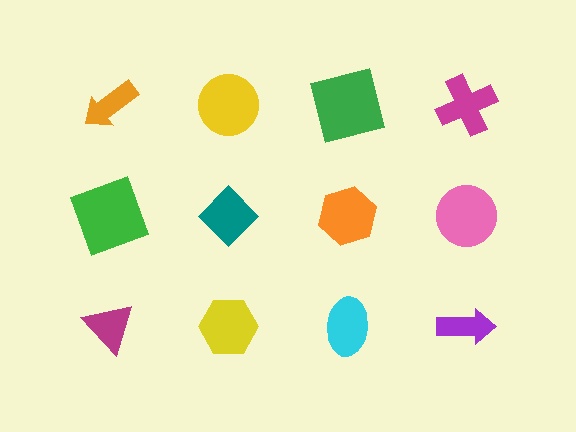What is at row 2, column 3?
An orange hexagon.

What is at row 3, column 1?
A magenta triangle.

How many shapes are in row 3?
4 shapes.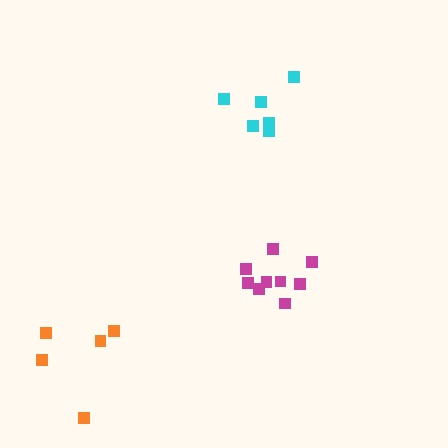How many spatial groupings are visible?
There are 3 spatial groupings.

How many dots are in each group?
Group 1: 5 dots, Group 2: 9 dots, Group 3: 6 dots (20 total).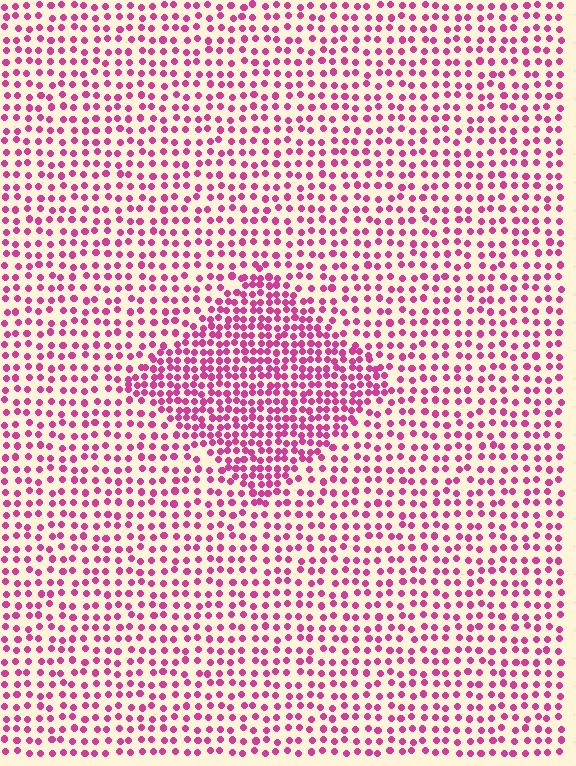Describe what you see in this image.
The image contains small magenta elements arranged at two different densities. A diamond-shaped region is visible where the elements are more densely packed than the surrounding area.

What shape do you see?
I see a diamond.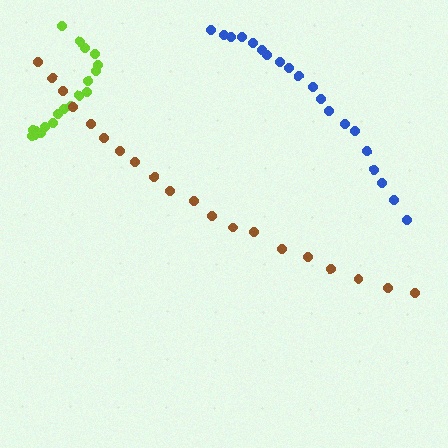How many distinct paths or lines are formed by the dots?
There are 3 distinct paths.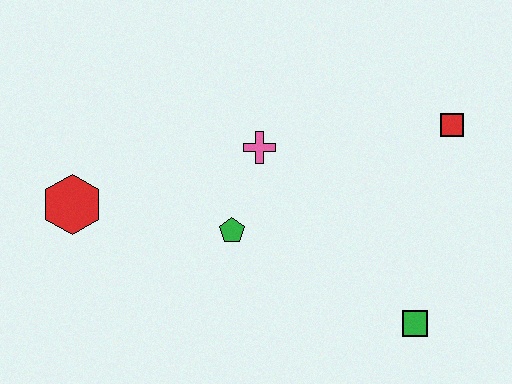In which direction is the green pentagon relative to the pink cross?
The green pentagon is below the pink cross.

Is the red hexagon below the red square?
Yes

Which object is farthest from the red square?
The red hexagon is farthest from the red square.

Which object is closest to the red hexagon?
The green pentagon is closest to the red hexagon.